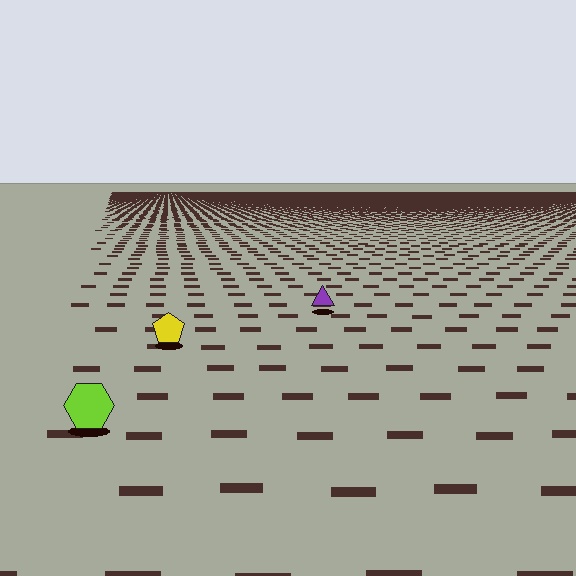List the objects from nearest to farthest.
From nearest to farthest: the lime hexagon, the yellow pentagon, the purple triangle.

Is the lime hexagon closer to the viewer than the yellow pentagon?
Yes. The lime hexagon is closer — you can tell from the texture gradient: the ground texture is coarser near it.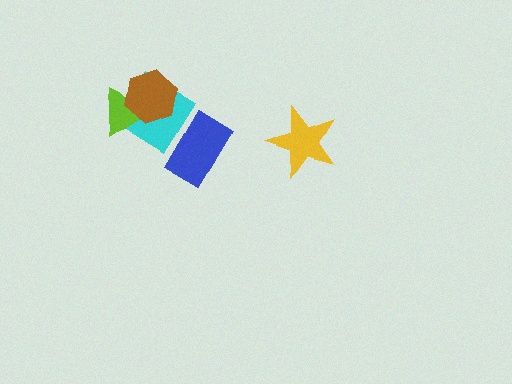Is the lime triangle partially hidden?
Yes, it is partially covered by another shape.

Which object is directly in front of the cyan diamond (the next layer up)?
The lime triangle is directly in front of the cyan diamond.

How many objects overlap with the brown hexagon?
2 objects overlap with the brown hexagon.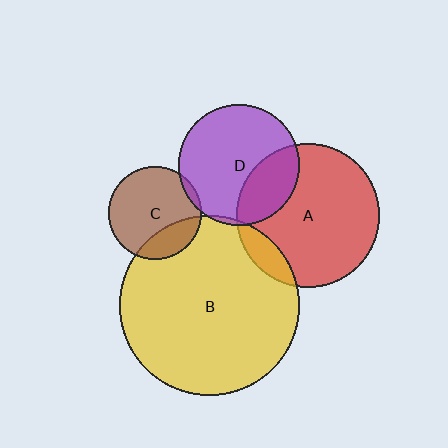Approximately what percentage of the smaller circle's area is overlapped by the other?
Approximately 30%.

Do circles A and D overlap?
Yes.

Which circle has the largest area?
Circle B (yellow).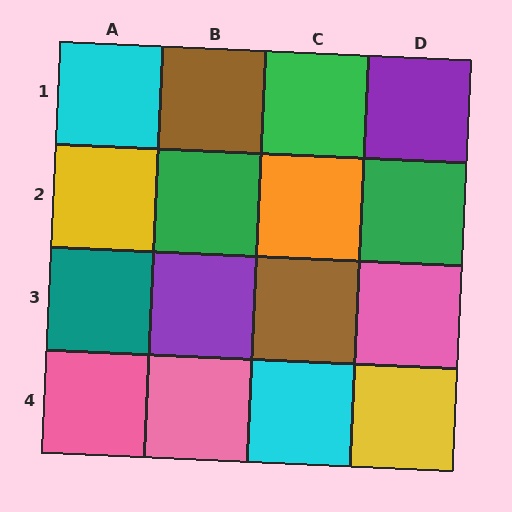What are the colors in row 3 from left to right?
Teal, purple, brown, pink.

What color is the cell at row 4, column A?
Pink.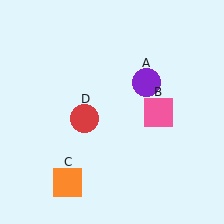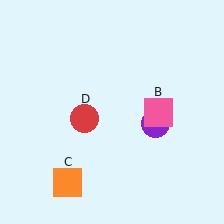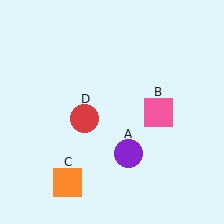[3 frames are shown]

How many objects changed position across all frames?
1 object changed position: purple circle (object A).